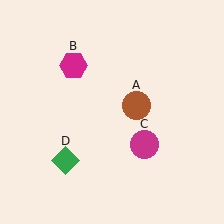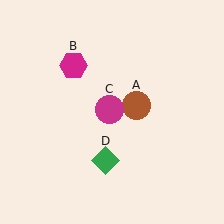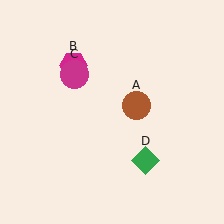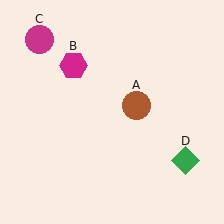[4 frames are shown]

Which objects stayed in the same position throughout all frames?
Brown circle (object A) and magenta hexagon (object B) remained stationary.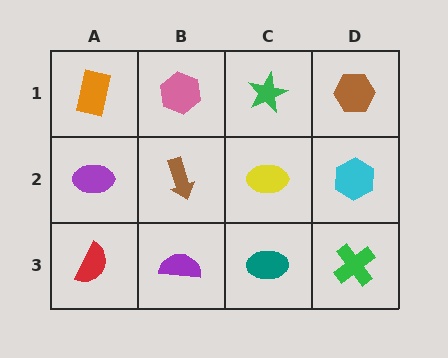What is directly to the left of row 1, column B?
An orange rectangle.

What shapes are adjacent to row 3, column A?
A purple ellipse (row 2, column A), a purple semicircle (row 3, column B).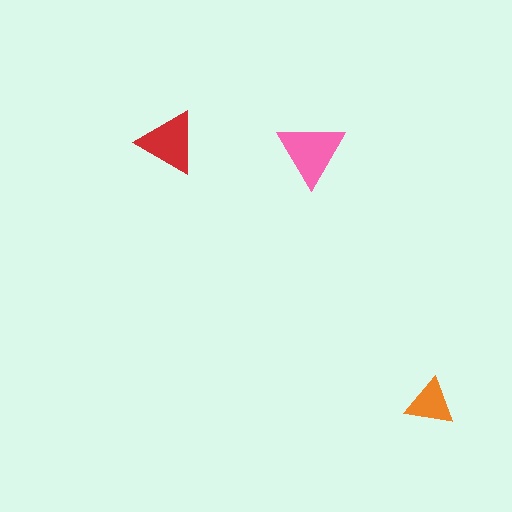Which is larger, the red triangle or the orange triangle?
The red one.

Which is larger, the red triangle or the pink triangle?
The pink one.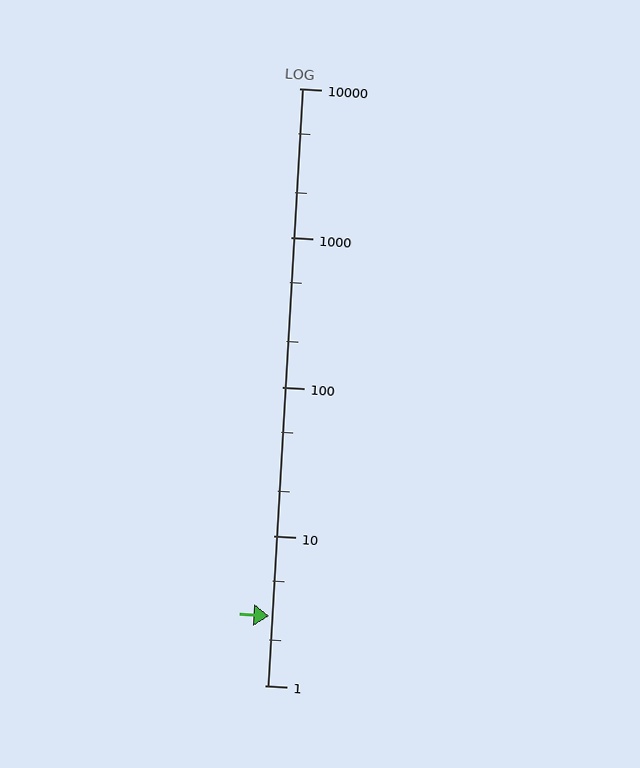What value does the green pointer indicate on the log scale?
The pointer indicates approximately 2.9.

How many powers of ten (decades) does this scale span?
The scale spans 4 decades, from 1 to 10000.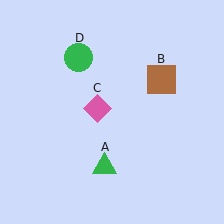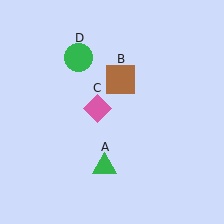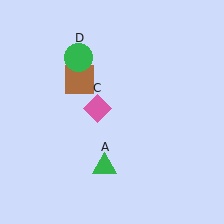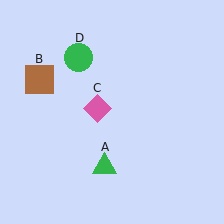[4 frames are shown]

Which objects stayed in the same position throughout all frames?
Green triangle (object A) and pink diamond (object C) and green circle (object D) remained stationary.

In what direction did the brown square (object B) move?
The brown square (object B) moved left.